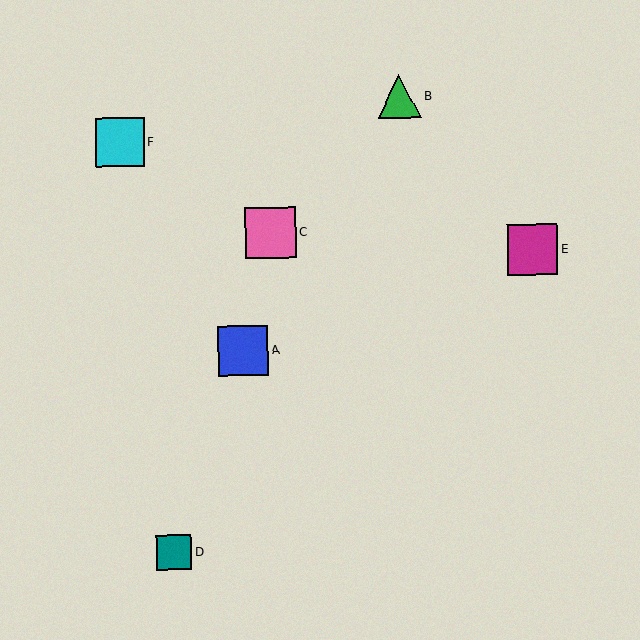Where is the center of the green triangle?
The center of the green triangle is at (399, 96).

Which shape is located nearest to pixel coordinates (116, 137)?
The cyan square (labeled F) at (120, 143) is nearest to that location.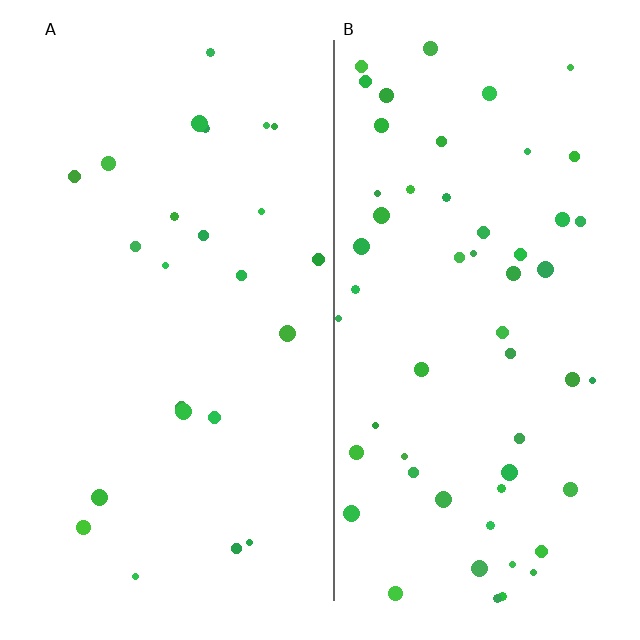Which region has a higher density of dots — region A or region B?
B (the right).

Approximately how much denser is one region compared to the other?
Approximately 2.3× — region B over region A.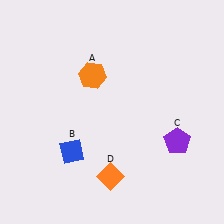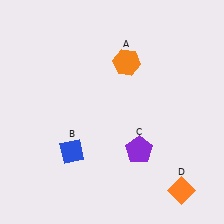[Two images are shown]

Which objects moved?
The objects that moved are: the orange hexagon (A), the purple pentagon (C), the orange diamond (D).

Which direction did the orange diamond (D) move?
The orange diamond (D) moved right.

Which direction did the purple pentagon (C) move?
The purple pentagon (C) moved left.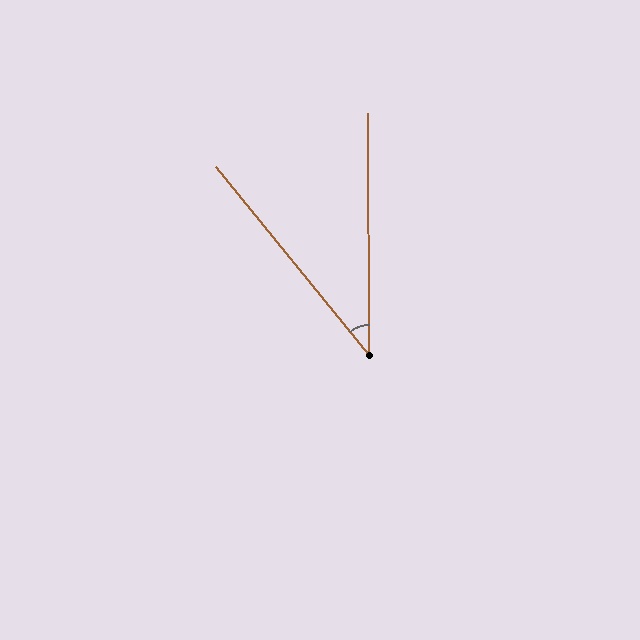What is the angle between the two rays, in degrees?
Approximately 39 degrees.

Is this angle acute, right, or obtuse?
It is acute.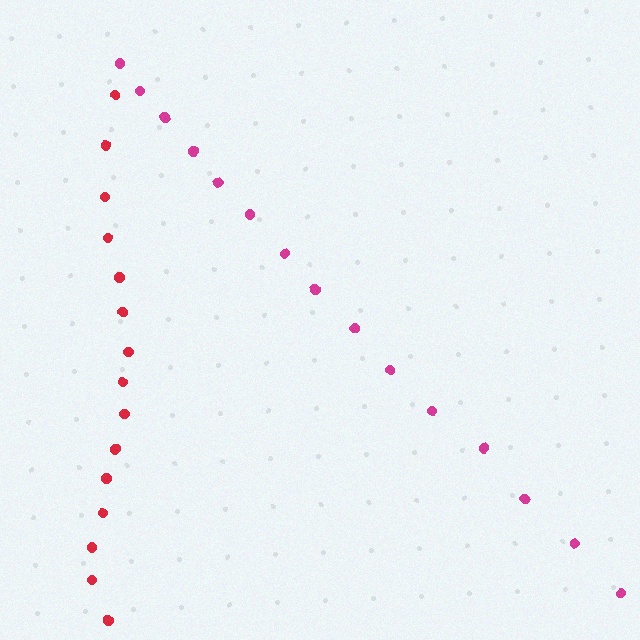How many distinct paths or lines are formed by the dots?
There are 2 distinct paths.